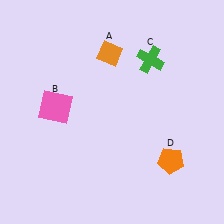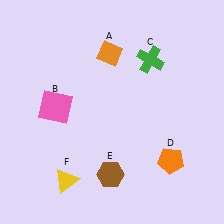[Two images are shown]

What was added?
A brown hexagon (E), a yellow triangle (F) were added in Image 2.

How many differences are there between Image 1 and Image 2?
There are 2 differences between the two images.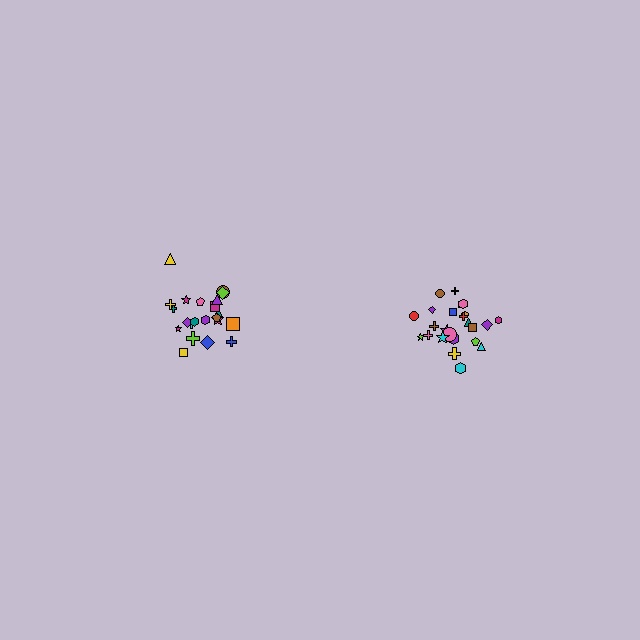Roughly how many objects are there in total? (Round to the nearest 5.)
Roughly 45 objects in total.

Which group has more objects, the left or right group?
The right group.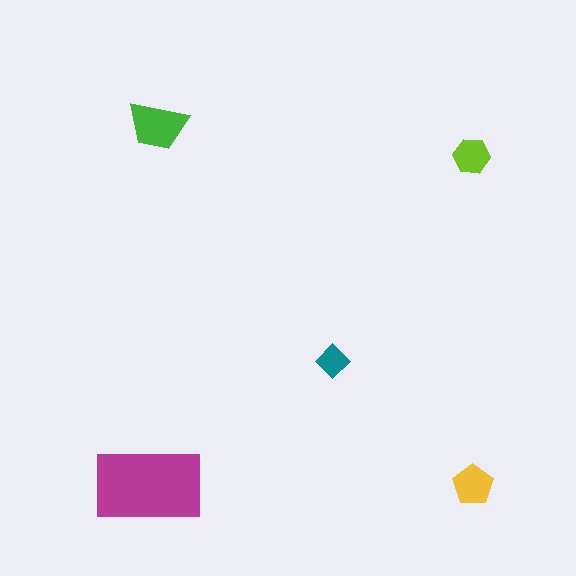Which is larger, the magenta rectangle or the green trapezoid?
The magenta rectangle.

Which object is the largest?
The magenta rectangle.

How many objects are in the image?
There are 5 objects in the image.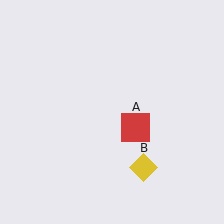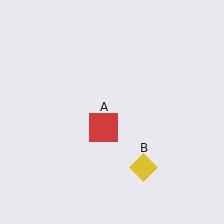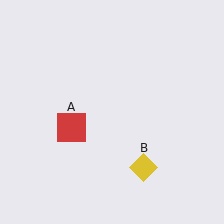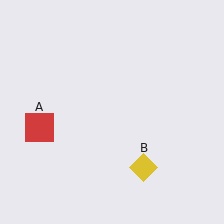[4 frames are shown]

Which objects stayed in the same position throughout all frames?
Yellow diamond (object B) remained stationary.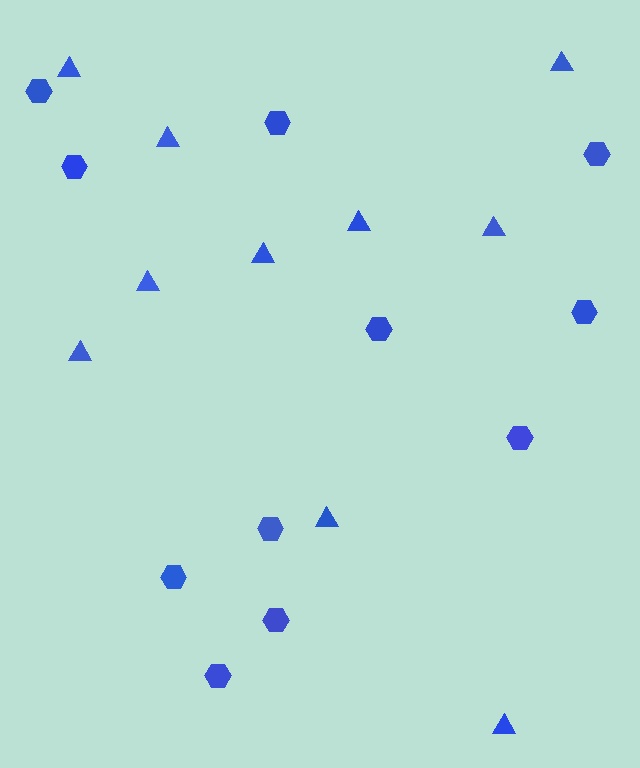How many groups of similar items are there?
There are 2 groups: one group of hexagons (11) and one group of triangles (10).